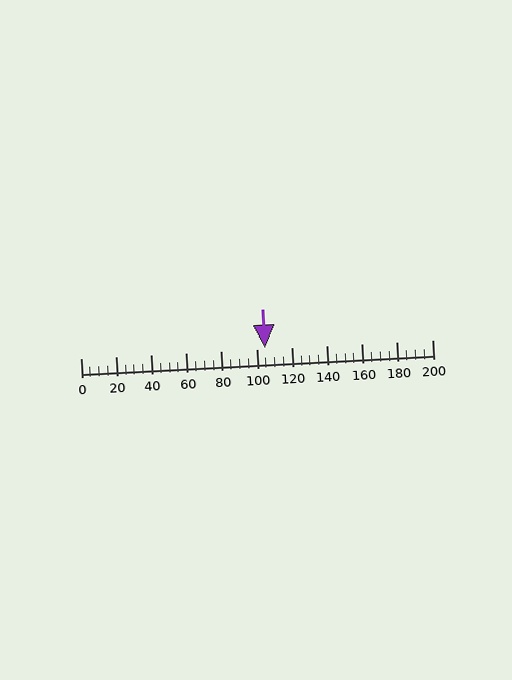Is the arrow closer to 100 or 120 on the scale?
The arrow is closer to 100.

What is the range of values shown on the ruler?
The ruler shows values from 0 to 200.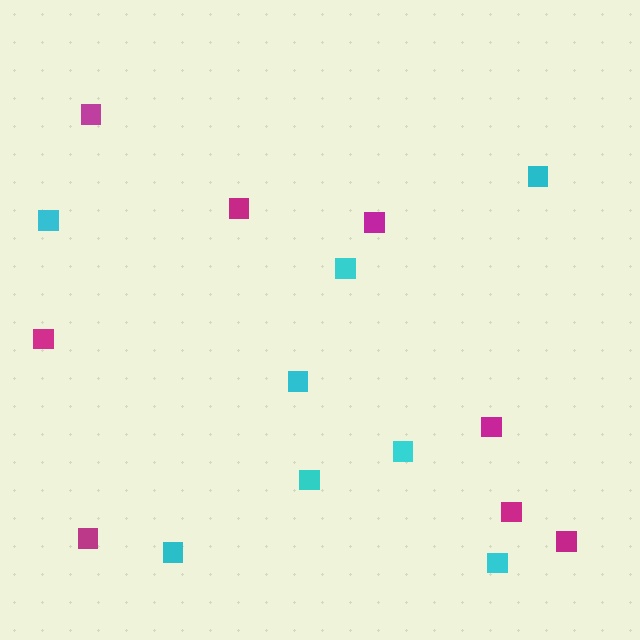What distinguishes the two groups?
There are 2 groups: one group of magenta squares (8) and one group of cyan squares (8).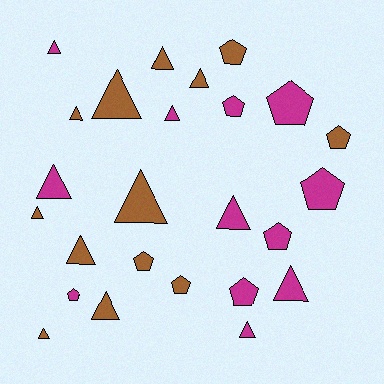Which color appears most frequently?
Brown, with 13 objects.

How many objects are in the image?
There are 25 objects.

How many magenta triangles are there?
There are 6 magenta triangles.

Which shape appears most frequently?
Triangle, with 15 objects.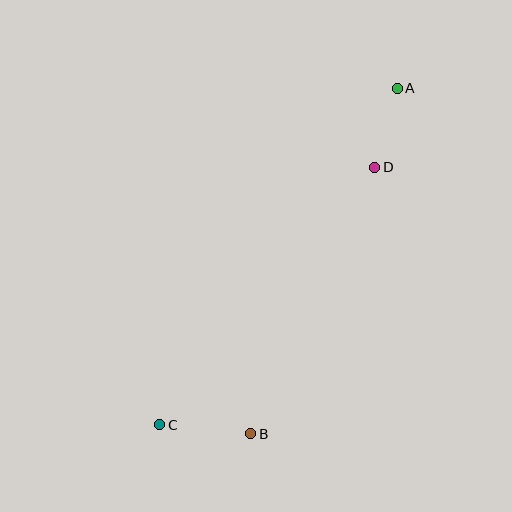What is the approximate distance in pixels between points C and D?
The distance between C and D is approximately 335 pixels.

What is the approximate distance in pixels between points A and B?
The distance between A and B is approximately 375 pixels.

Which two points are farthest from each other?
Points A and C are farthest from each other.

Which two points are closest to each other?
Points A and D are closest to each other.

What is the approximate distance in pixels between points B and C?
The distance between B and C is approximately 91 pixels.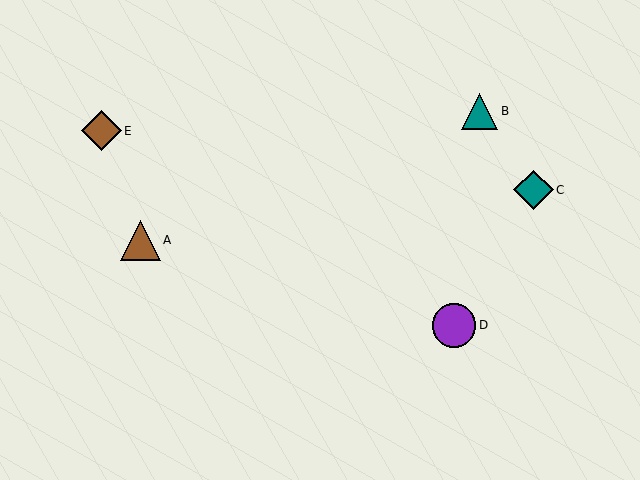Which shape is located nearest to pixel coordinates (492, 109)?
The teal triangle (labeled B) at (480, 111) is nearest to that location.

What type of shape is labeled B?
Shape B is a teal triangle.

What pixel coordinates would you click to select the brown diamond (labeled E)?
Click at (101, 131) to select the brown diamond E.